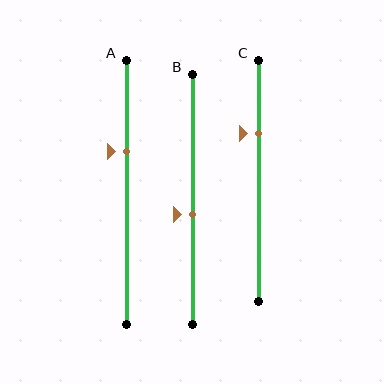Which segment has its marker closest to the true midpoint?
Segment B has its marker closest to the true midpoint.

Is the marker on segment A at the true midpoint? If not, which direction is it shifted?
No, the marker on segment A is shifted upward by about 15% of the segment length.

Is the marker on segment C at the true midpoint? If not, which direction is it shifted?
No, the marker on segment C is shifted upward by about 20% of the segment length.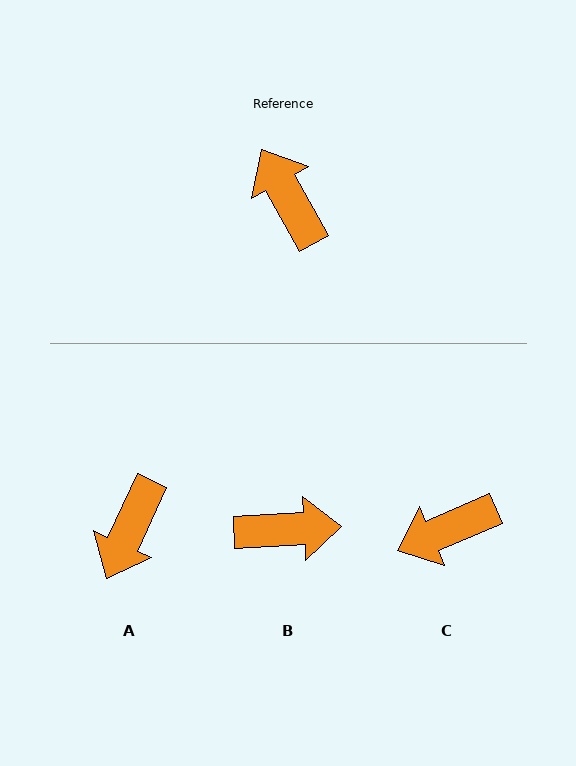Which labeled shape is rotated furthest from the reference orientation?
A, about 126 degrees away.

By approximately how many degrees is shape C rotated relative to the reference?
Approximately 84 degrees counter-clockwise.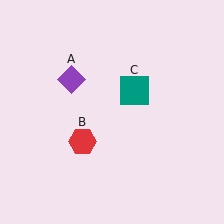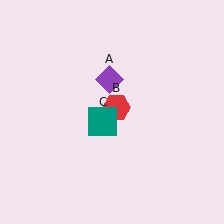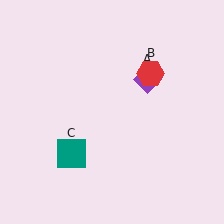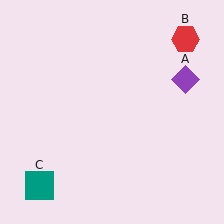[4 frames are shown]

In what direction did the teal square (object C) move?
The teal square (object C) moved down and to the left.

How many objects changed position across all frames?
3 objects changed position: purple diamond (object A), red hexagon (object B), teal square (object C).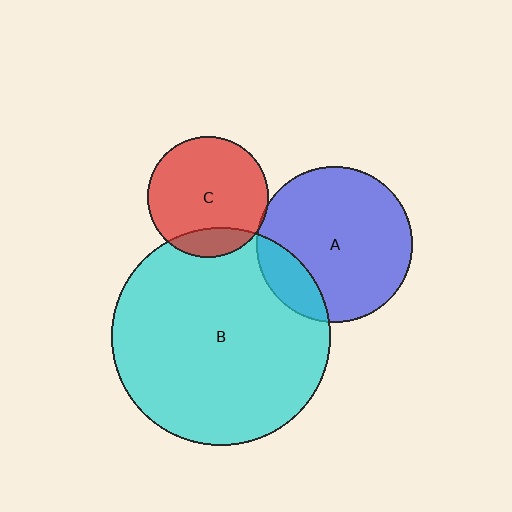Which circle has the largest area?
Circle B (cyan).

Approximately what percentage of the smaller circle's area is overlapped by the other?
Approximately 5%.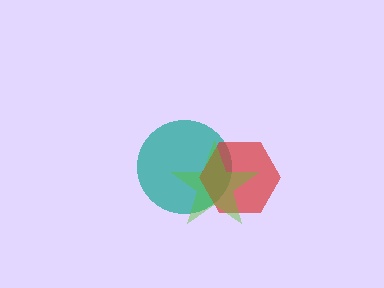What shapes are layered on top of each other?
The layered shapes are: a teal circle, a red hexagon, a lime star.